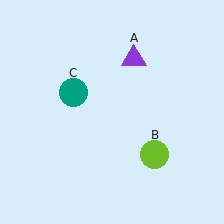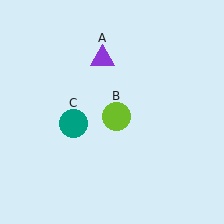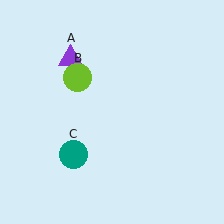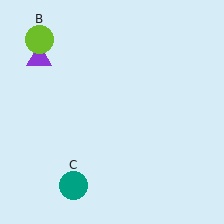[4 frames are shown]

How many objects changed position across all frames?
3 objects changed position: purple triangle (object A), lime circle (object B), teal circle (object C).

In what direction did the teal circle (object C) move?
The teal circle (object C) moved down.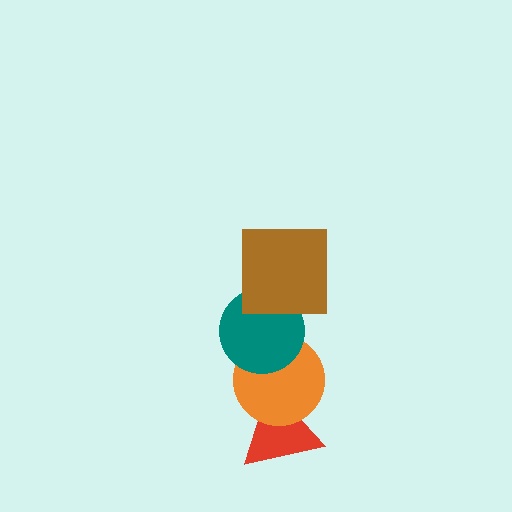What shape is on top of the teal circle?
The brown square is on top of the teal circle.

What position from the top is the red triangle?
The red triangle is 4th from the top.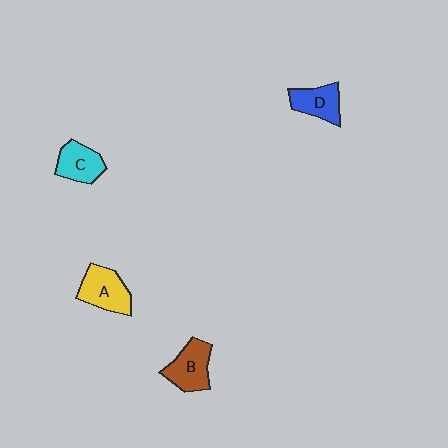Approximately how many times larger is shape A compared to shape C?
Approximately 1.2 times.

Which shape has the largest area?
Shape A (yellow).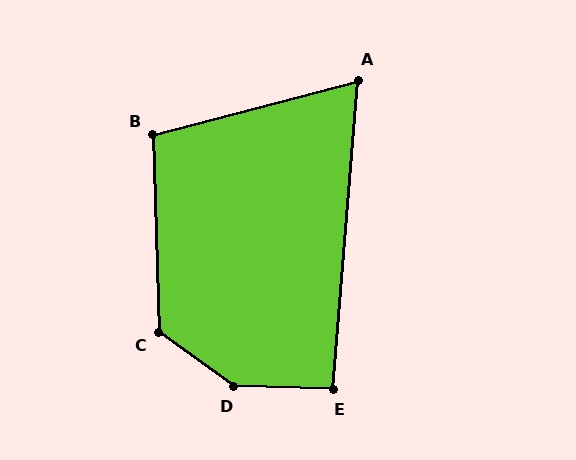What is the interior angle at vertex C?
Approximately 127 degrees (obtuse).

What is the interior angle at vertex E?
Approximately 93 degrees (approximately right).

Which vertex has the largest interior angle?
D, at approximately 146 degrees.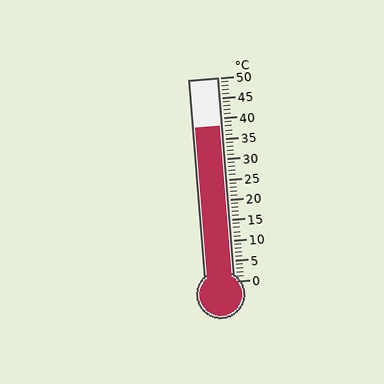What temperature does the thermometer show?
The thermometer shows approximately 38°C.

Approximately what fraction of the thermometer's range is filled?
The thermometer is filled to approximately 75% of its range.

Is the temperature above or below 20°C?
The temperature is above 20°C.